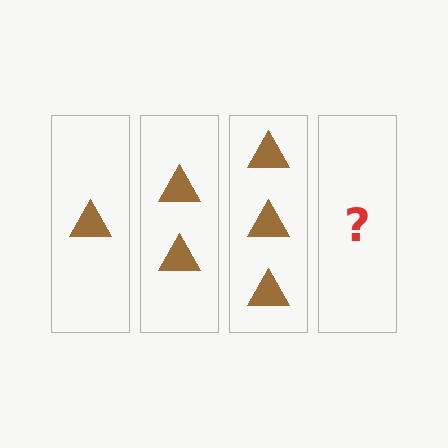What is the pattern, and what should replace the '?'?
The pattern is that each step adds one more triangle. The '?' should be 4 triangles.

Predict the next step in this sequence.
The next step is 4 triangles.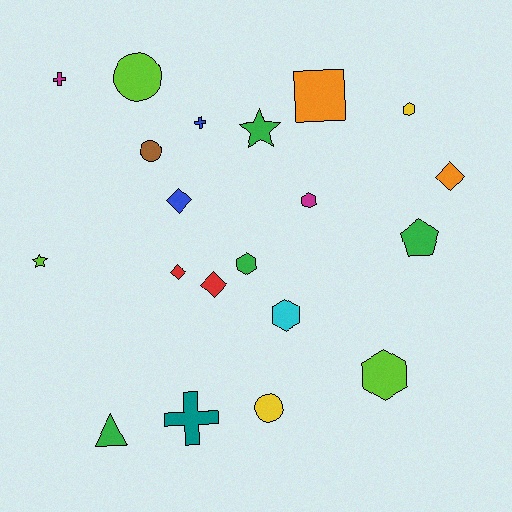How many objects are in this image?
There are 20 objects.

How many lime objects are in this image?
There are 3 lime objects.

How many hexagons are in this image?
There are 5 hexagons.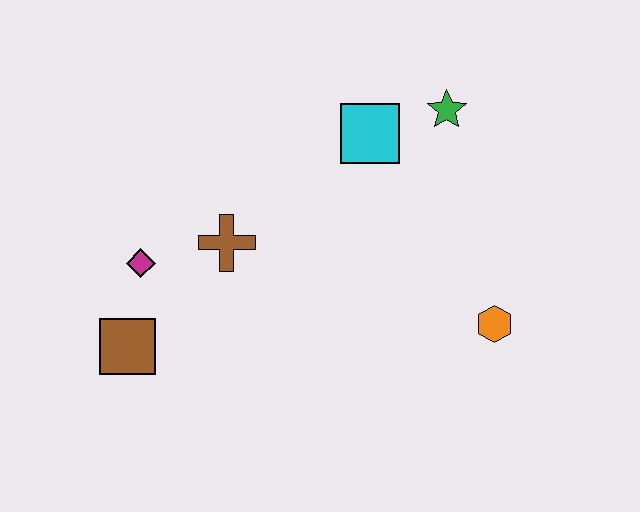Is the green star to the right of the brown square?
Yes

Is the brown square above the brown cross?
No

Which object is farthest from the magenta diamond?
The orange hexagon is farthest from the magenta diamond.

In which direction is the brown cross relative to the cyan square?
The brown cross is to the left of the cyan square.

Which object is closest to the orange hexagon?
The green star is closest to the orange hexagon.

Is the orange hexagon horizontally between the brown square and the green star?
No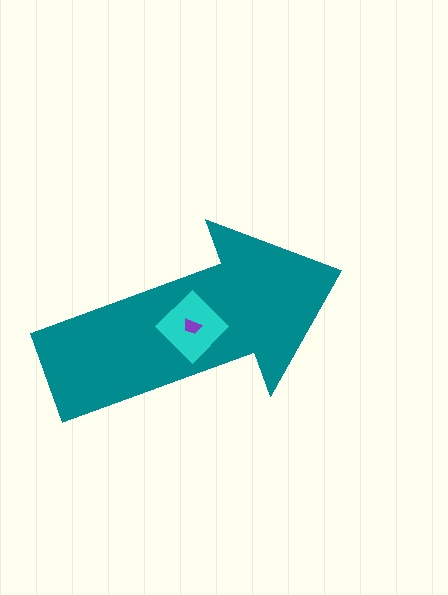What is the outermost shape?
The teal arrow.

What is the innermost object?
The purple trapezoid.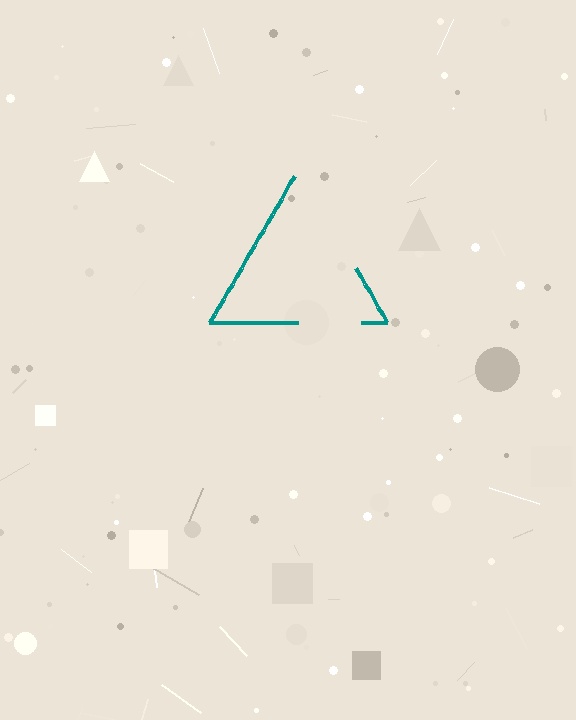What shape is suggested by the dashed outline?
The dashed outline suggests a triangle.